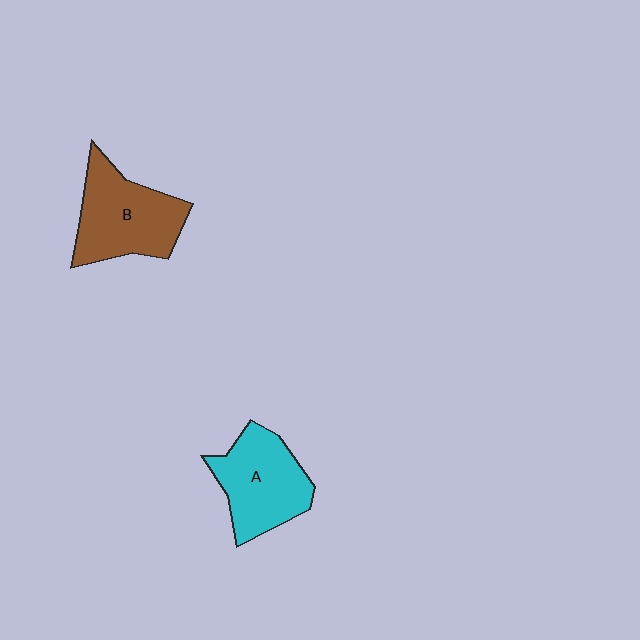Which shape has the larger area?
Shape B (brown).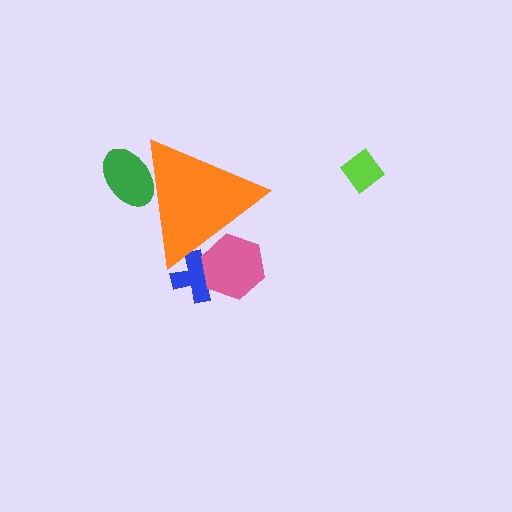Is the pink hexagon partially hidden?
Yes, the pink hexagon is partially hidden behind the orange triangle.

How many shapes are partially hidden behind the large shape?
3 shapes are partially hidden.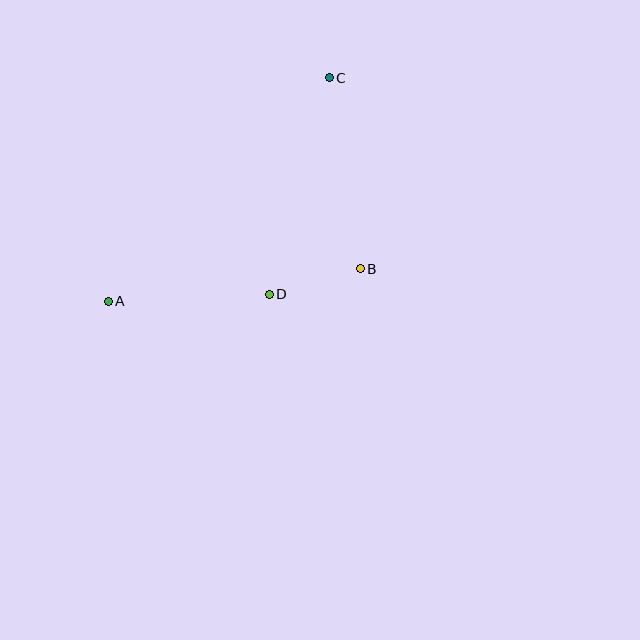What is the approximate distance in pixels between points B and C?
The distance between B and C is approximately 194 pixels.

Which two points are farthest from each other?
Points A and C are farthest from each other.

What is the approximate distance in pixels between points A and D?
The distance between A and D is approximately 161 pixels.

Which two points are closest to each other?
Points B and D are closest to each other.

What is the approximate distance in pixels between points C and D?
The distance between C and D is approximately 225 pixels.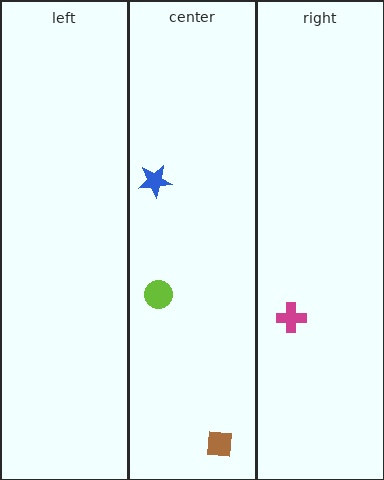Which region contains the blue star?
The center region.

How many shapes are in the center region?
3.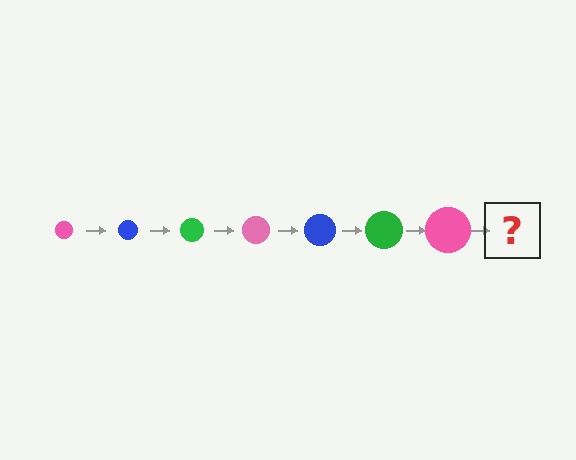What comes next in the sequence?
The next element should be a blue circle, larger than the previous one.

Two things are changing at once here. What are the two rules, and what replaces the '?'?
The two rules are that the circle grows larger each step and the color cycles through pink, blue, and green. The '?' should be a blue circle, larger than the previous one.